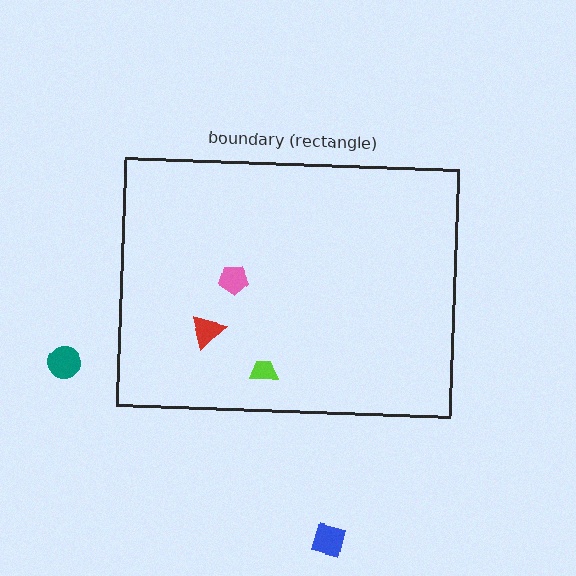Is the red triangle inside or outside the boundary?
Inside.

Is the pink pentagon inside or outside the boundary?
Inside.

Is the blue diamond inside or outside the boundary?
Outside.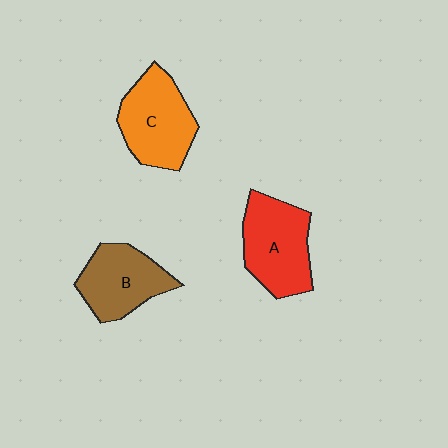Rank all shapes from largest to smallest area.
From largest to smallest: A (red), C (orange), B (brown).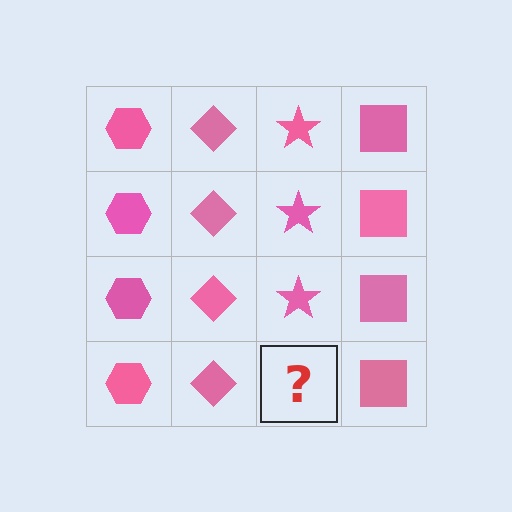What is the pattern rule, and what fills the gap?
The rule is that each column has a consistent shape. The gap should be filled with a pink star.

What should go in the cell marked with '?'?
The missing cell should contain a pink star.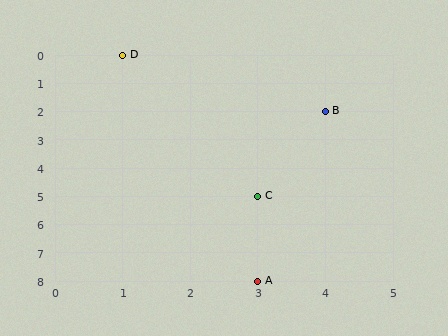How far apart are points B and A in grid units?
Points B and A are 1 column and 6 rows apart (about 6.1 grid units diagonally).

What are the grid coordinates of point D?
Point D is at grid coordinates (1, 0).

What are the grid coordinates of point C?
Point C is at grid coordinates (3, 5).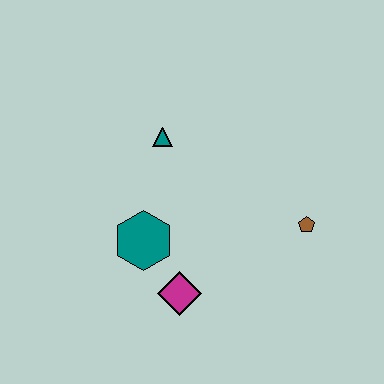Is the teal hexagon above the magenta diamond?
Yes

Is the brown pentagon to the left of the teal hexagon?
No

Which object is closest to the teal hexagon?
The magenta diamond is closest to the teal hexagon.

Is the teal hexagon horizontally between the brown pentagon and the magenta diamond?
No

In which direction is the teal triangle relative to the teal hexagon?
The teal triangle is above the teal hexagon.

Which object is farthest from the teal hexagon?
The brown pentagon is farthest from the teal hexagon.